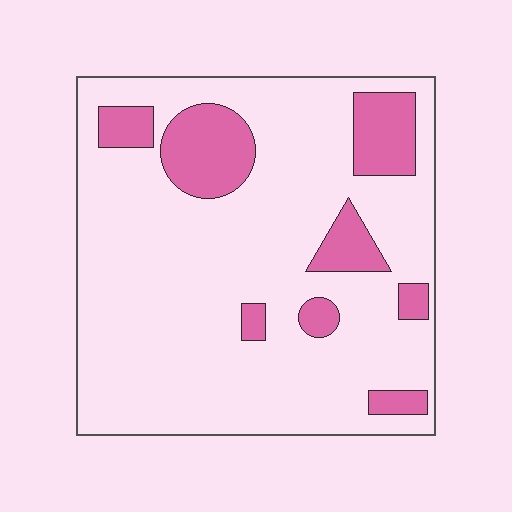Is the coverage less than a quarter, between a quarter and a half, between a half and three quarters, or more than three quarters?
Less than a quarter.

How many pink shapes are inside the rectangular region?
8.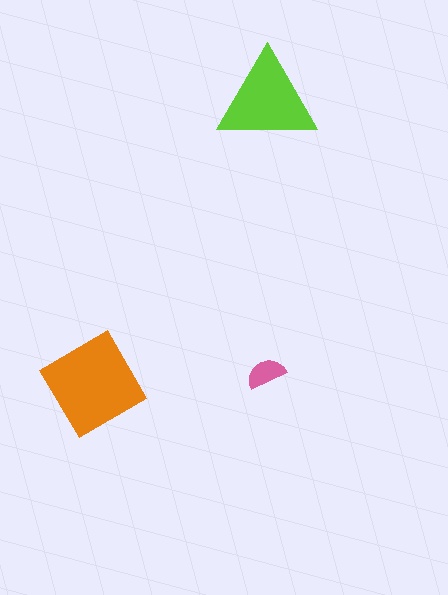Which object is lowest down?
The orange diamond is bottommost.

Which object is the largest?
The orange diamond.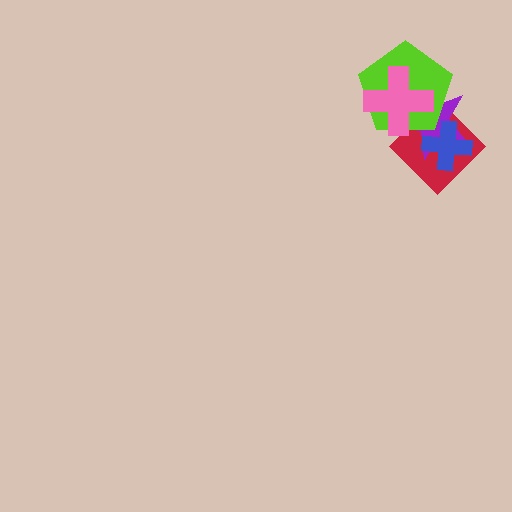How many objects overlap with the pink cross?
3 objects overlap with the pink cross.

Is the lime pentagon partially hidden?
Yes, it is partially covered by another shape.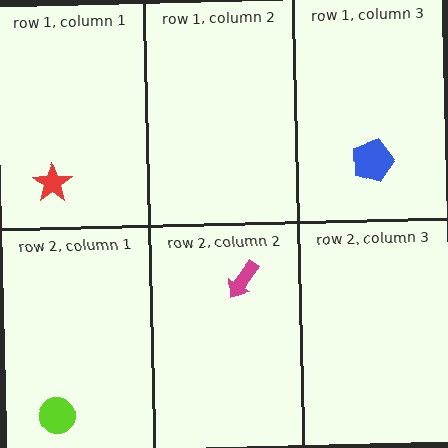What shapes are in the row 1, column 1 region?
The red star.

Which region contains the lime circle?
The row 2, column 1 region.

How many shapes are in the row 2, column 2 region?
1.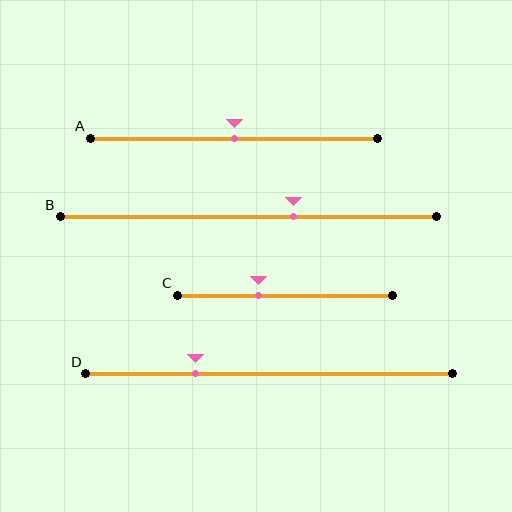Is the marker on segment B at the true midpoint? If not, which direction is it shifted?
No, the marker on segment B is shifted to the right by about 12% of the segment length.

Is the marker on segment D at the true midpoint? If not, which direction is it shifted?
No, the marker on segment D is shifted to the left by about 20% of the segment length.